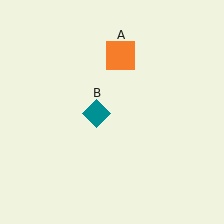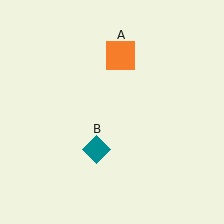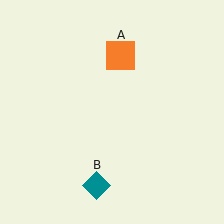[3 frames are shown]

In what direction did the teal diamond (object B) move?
The teal diamond (object B) moved down.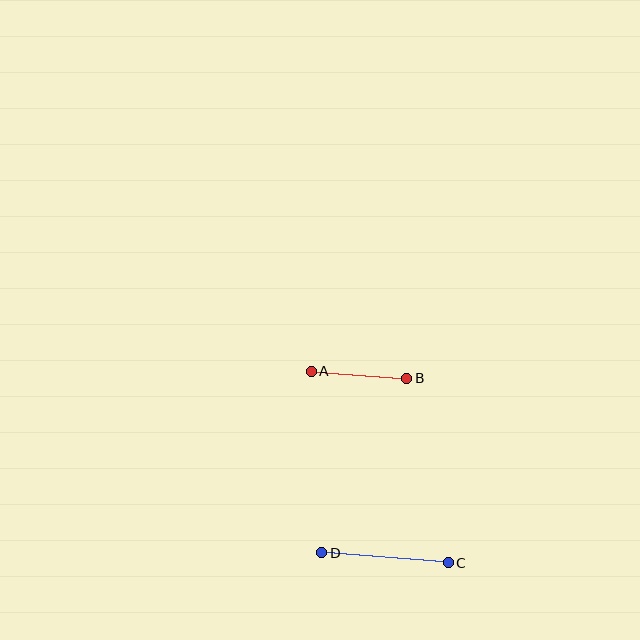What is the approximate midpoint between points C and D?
The midpoint is at approximately (385, 558) pixels.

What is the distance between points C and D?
The distance is approximately 127 pixels.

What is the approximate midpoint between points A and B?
The midpoint is at approximately (359, 375) pixels.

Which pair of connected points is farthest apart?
Points C and D are farthest apart.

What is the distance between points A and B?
The distance is approximately 95 pixels.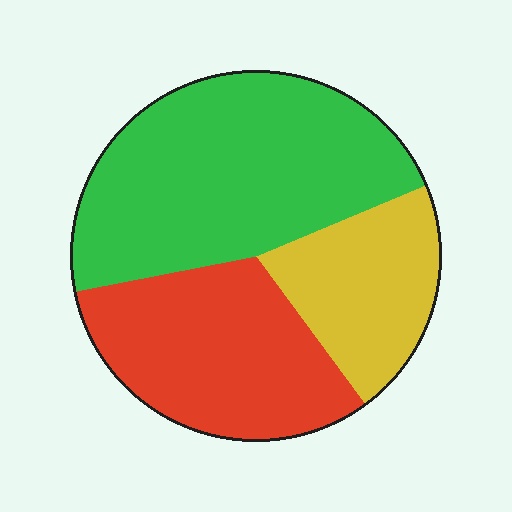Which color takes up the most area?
Green, at roughly 45%.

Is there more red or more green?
Green.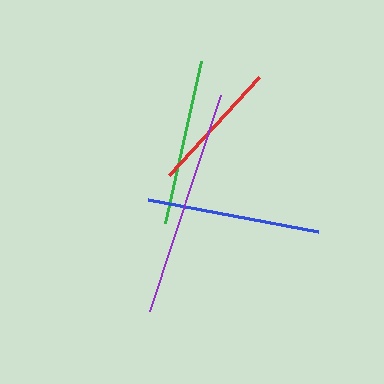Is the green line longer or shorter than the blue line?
The blue line is longer than the green line.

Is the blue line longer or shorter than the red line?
The blue line is longer than the red line.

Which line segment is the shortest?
The red line is the shortest at approximately 133 pixels.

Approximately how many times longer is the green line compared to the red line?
The green line is approximately 1.2 times the length of the red line.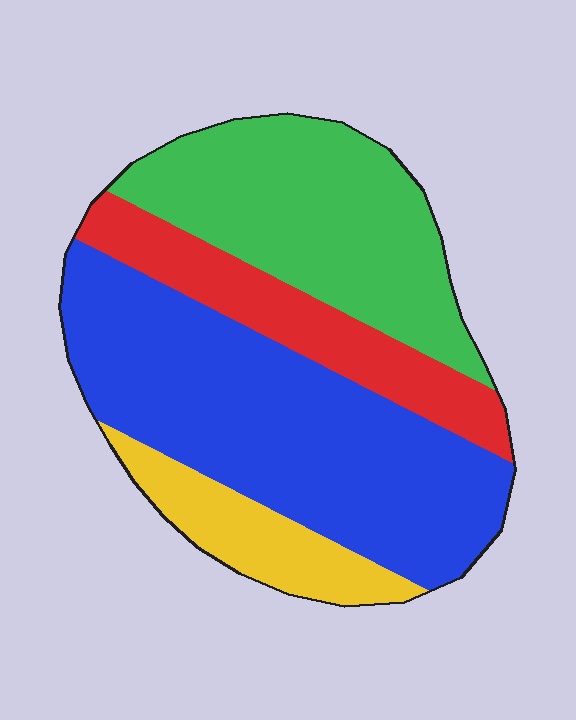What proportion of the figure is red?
Red covers roughly 15% of the figure.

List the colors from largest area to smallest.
From largest to smallest: blue, green, red, yellow.